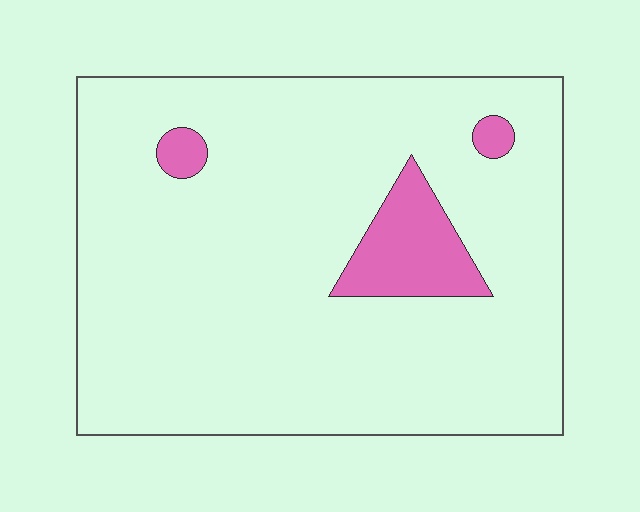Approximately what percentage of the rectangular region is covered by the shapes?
Approximately 10%.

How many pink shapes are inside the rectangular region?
3.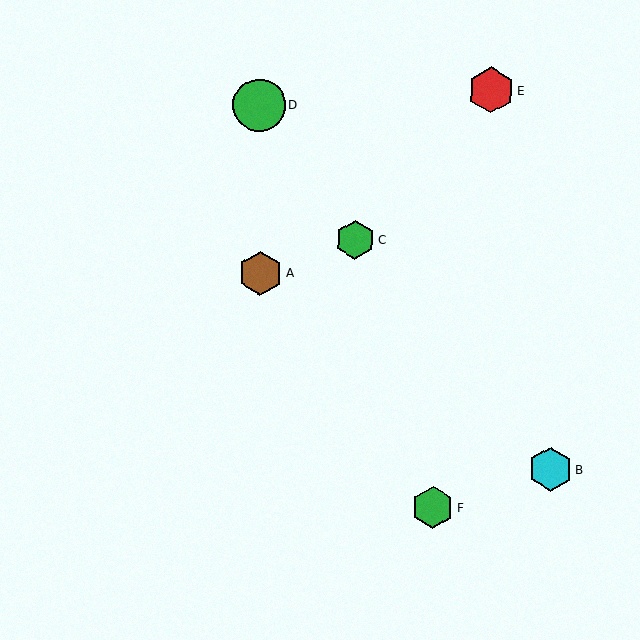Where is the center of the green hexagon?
The center of the green hexagon is at (355, 240).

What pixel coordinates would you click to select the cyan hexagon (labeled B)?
Click at (551, 469) to select the cyan hexagon B.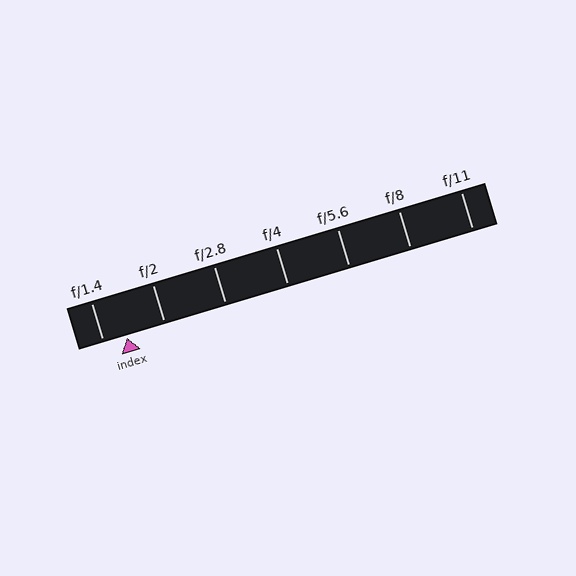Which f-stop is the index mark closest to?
The index mark is closest to f/1.4.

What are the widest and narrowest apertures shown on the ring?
The widest aperture shown is f/1.4 and the narrowest is f/11.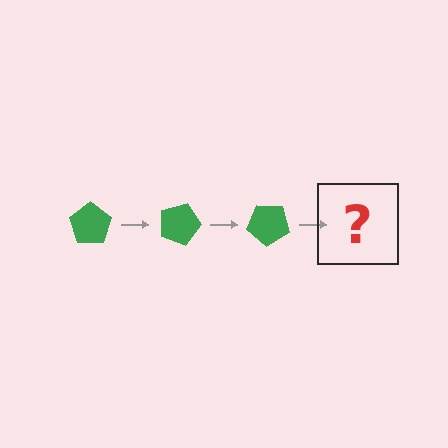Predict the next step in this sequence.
The next step is a green pentagon rotated 60 degrees.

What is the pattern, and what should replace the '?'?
The pattern is that the pentagon rotates 20 degrees each step. The '?' should be a green pentagon rotated 60 degrees.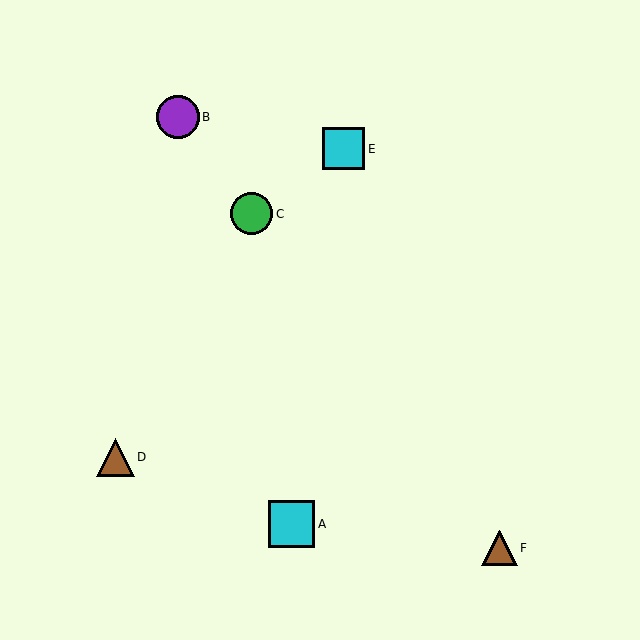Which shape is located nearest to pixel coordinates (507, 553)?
The brown triangle (labeled F) at (499, 548) is nearest to that location.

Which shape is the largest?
The cyan square (labeled A) is the largest.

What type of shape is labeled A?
Shape A is a cyan square.